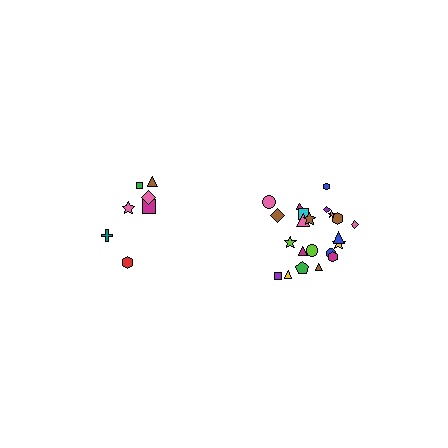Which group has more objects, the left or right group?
The right group.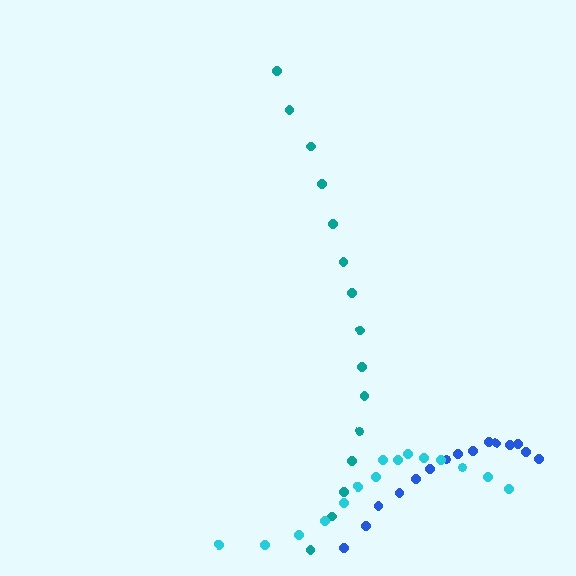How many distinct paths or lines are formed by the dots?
There are 3 distinct paths.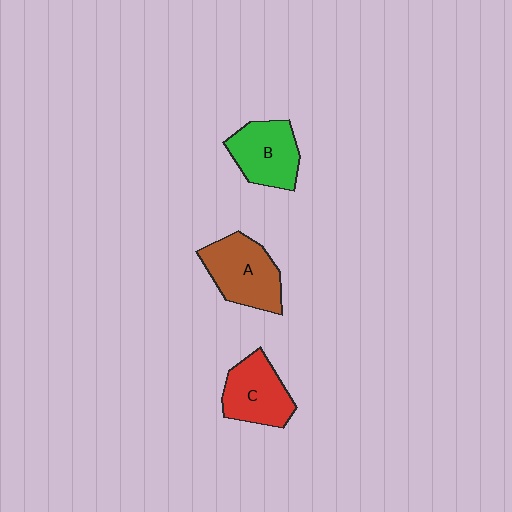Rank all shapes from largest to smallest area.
From largest to smallest: A (brown), B (green), C (red).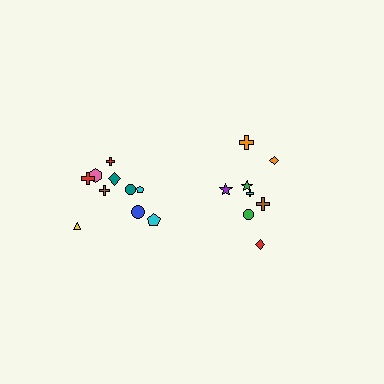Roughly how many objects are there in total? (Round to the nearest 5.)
Roughly 20 objects in total.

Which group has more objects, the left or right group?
The left group.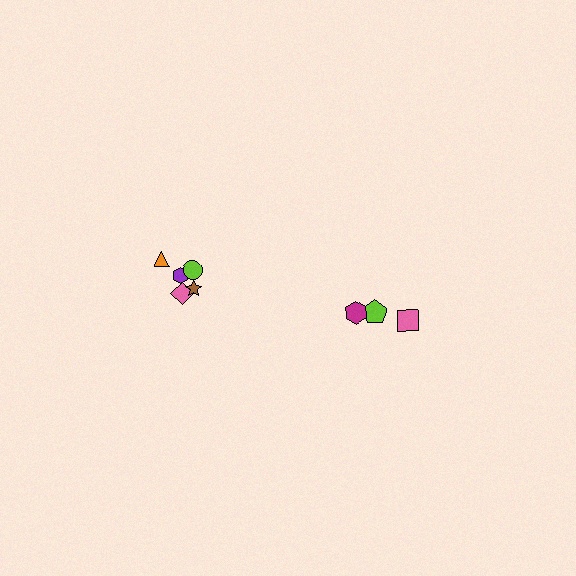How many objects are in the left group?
There are 5 objects.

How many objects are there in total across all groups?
There are 8 objects.